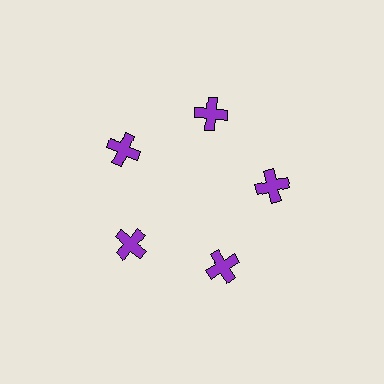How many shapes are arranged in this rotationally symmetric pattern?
There are 5 shapes, arranged in 5 groups of 1.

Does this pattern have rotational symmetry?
Yes, this pattern has 5-fold rotational symmetry. It looks the same after rotating 72 degrees around the center.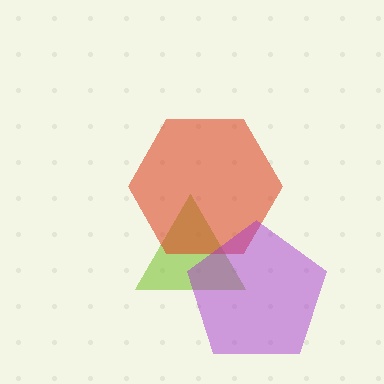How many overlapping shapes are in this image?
There are 3 overlapping shapes in the image.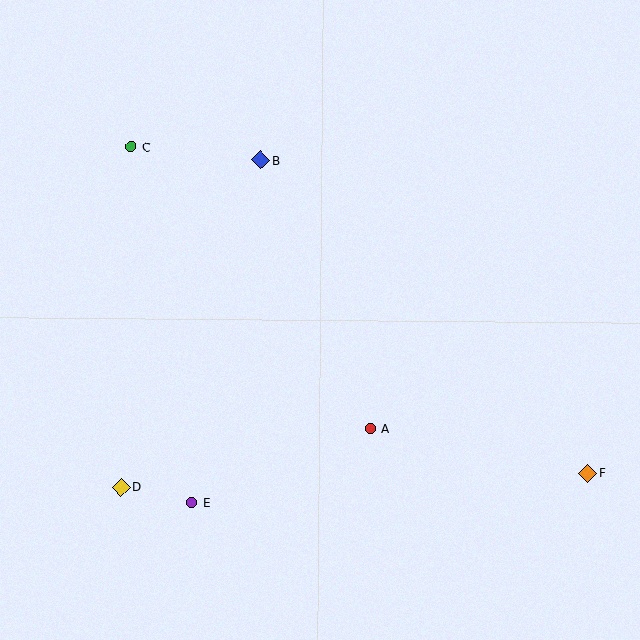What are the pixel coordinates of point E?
Point E is at (192, 503).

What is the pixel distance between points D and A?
The distance between D and A is 256 pixels.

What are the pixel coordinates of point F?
Point F is at (587, 474).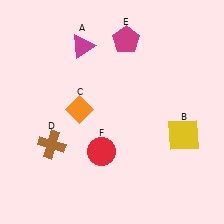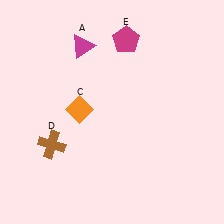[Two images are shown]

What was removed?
The red circle (F), the yellow square (B) were removed in Image 2.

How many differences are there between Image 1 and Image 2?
There are 2 differences between the two images.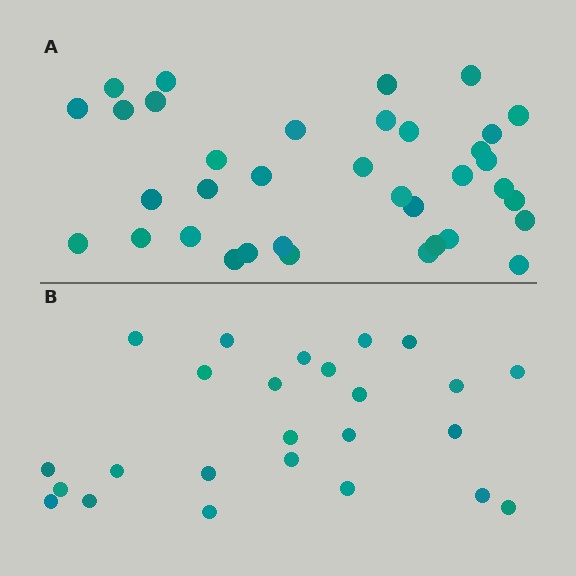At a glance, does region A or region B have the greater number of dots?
Region A (the top region) has more dots.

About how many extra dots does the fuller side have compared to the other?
Region A has roughly 12 or so more dots than region B.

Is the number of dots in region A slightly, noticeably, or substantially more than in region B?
Region A has noticeably more, but not dramatically so. The ratio is roughly 1.4 to 1.